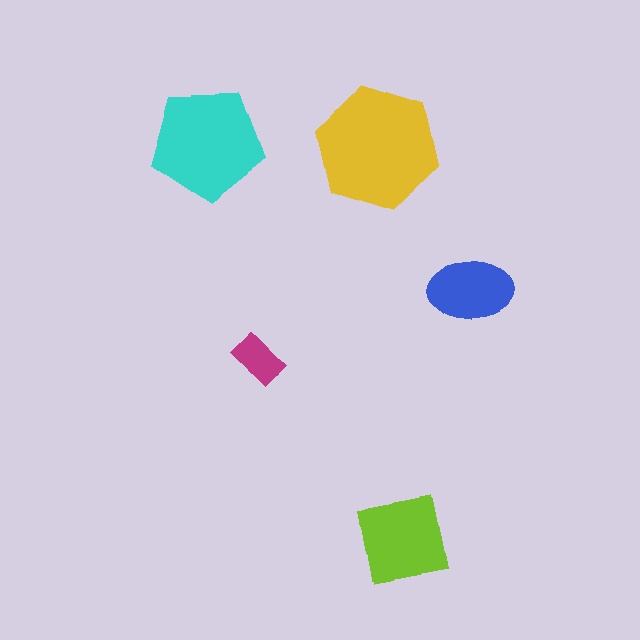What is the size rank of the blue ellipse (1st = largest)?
4th.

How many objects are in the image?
There are 5 objects in the image.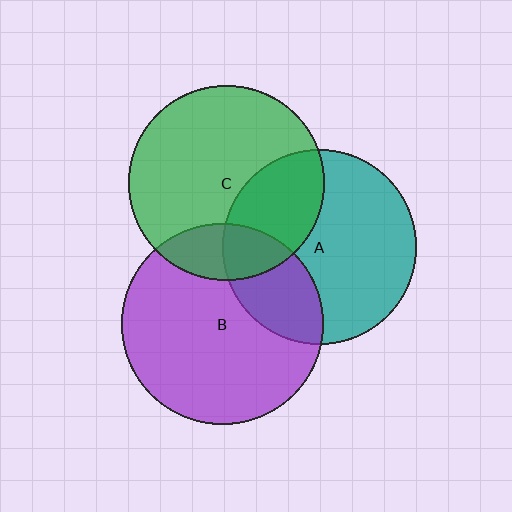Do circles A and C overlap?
Yes.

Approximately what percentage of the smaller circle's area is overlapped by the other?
Approximately 30%.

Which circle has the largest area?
Circle B (purple).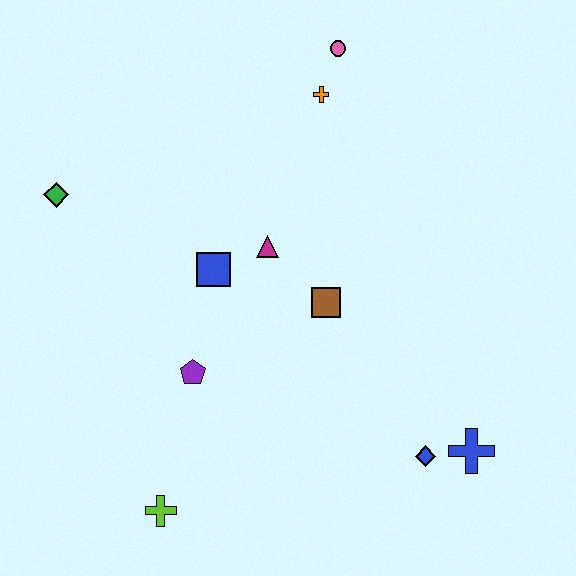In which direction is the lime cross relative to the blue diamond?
The lime cross is to the left of the blue diamond.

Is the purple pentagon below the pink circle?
Yes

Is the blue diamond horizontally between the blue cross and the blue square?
Yes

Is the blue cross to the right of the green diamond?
Yes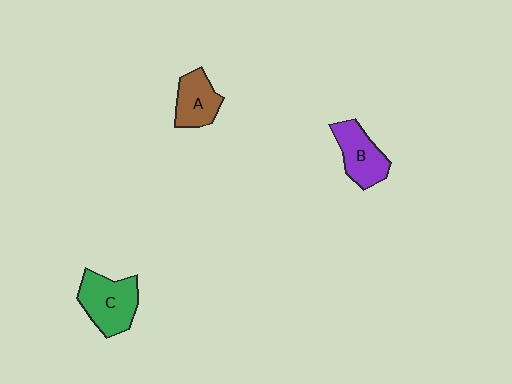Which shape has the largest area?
Shape C (green).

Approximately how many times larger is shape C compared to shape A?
Approximately 1.4 times.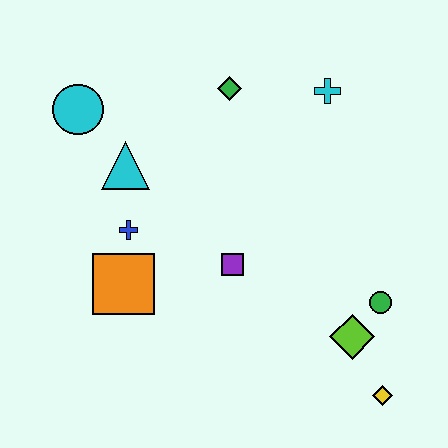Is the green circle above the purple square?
No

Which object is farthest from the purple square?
The cyan circle is farthest from the purple square.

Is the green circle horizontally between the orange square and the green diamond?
No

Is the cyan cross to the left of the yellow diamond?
Yes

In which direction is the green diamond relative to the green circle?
The green diamond is above the green circle.